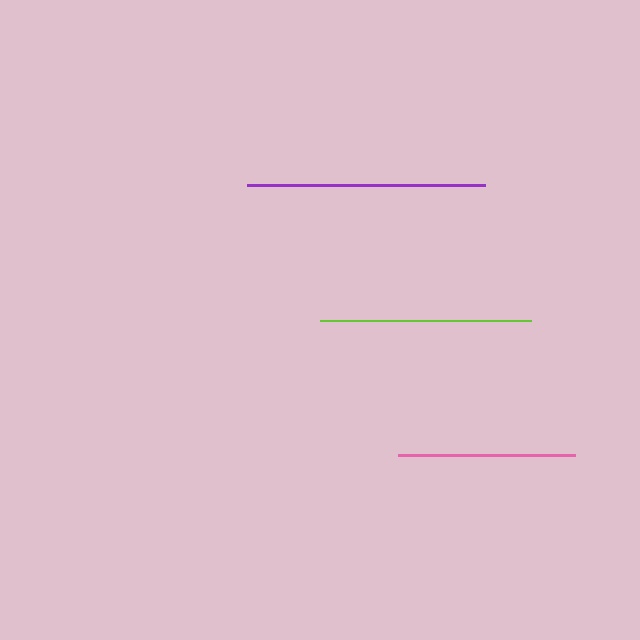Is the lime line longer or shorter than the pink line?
The lime line is longer than the pink line.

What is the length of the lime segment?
The lime segment is approximately 211 pixels long.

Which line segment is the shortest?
The pink line is the shortest at approximately 176 pixels.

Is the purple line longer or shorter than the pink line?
The purple line is longer than the pink line.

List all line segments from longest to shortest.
From longest to shortest: purple, lime, pink.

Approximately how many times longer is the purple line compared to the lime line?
The purple line is approximately 1.1 times the length of the lime line.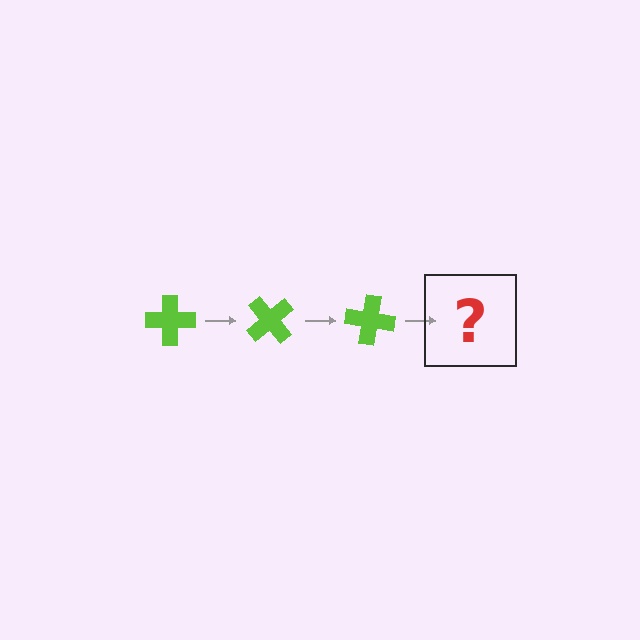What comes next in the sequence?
The next element should be a lime cross rotated 150 degrees.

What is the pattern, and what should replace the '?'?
The pattern is that the cross rotates 50 degrees each step. The '?' should be a lime cross rotated 150 degrees.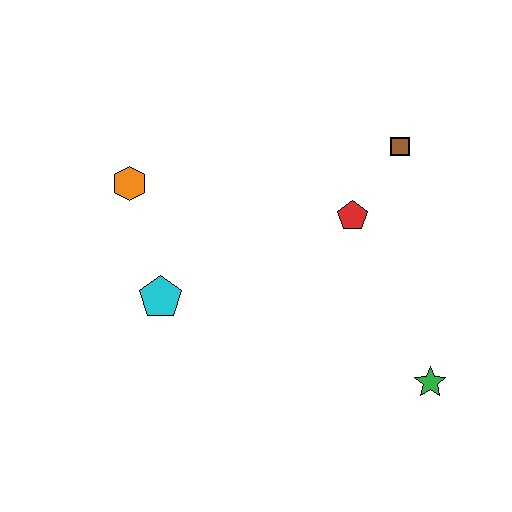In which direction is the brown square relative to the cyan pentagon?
The brown square is to the right of the cyan pentagon.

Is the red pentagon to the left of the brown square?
Yes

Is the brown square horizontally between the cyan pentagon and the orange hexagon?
No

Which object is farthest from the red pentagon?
The orange hexagon is farthest from the red pentagon.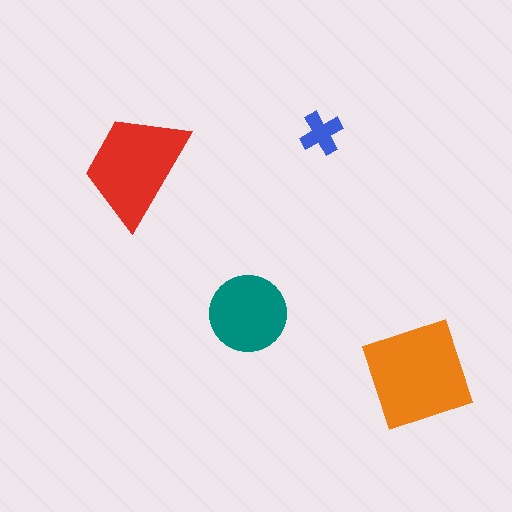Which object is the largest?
The orange square.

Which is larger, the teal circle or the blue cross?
The teal circle.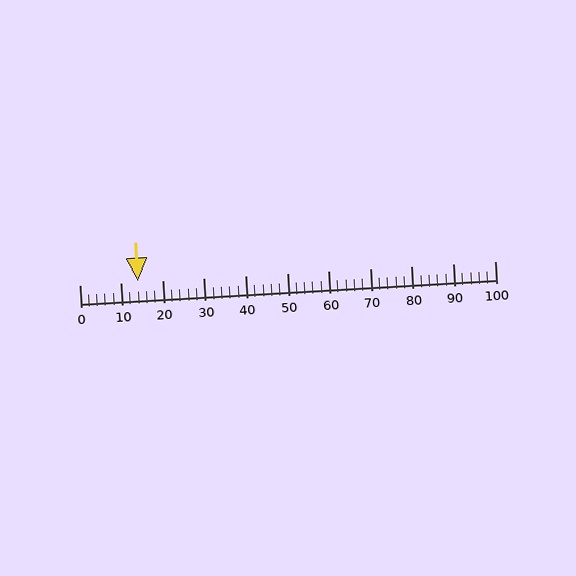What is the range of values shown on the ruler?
The ruler shows values from 0 to 100.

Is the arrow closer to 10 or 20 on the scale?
The arrow is closer to 10.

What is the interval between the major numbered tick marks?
The major tick marks are spaced 10 units apart.